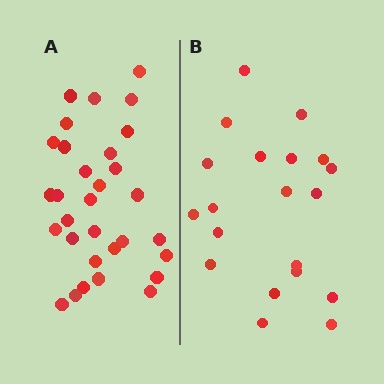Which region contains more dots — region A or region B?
Region A (the left region) has more dots.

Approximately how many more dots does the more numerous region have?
Region A has roughly 12 or so more dots than region B.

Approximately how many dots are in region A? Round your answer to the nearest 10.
About 30 dots. (The exact count is 31, which rounds to 30.)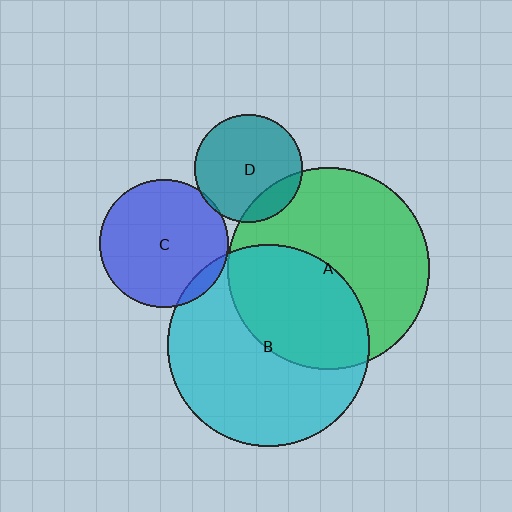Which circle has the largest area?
Circle B (cyan).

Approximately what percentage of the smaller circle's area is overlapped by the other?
Approximately 40%.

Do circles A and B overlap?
Yes.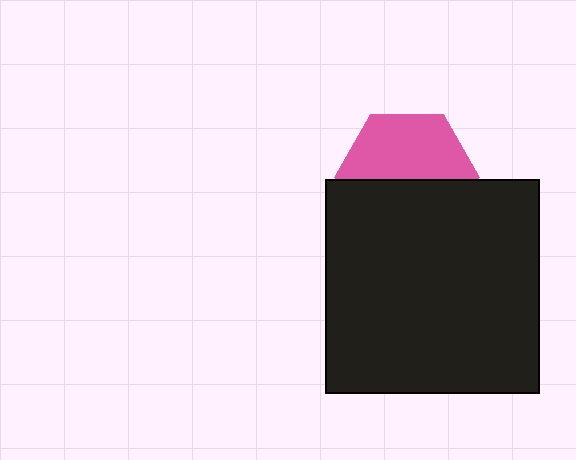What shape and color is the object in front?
The object in front is a black square.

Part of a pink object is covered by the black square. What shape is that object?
It is a hexagon.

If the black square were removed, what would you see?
You would see the complete pink hexagon.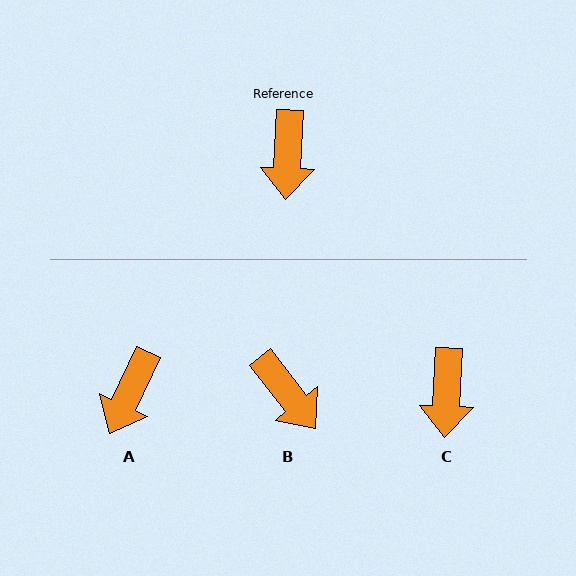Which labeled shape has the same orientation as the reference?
C.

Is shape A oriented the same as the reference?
No, it is off by about 23 degrees.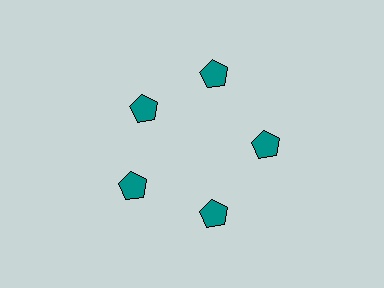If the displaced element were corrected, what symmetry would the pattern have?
It would have 5-fold rotational symmetry — the pattern would map onto itself every 72 degrees.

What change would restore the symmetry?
The symmetry would be restored by moving it outward, back onto the ring so that all 5 pentagons sit at equal angles and equal distance from the center.